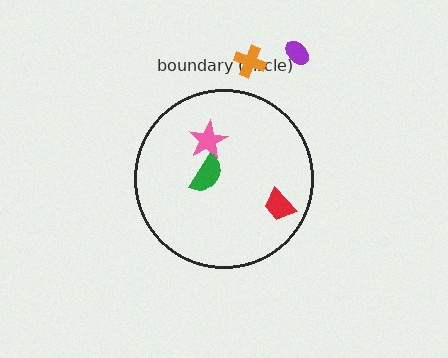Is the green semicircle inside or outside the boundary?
Inside.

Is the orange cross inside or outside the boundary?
Outside.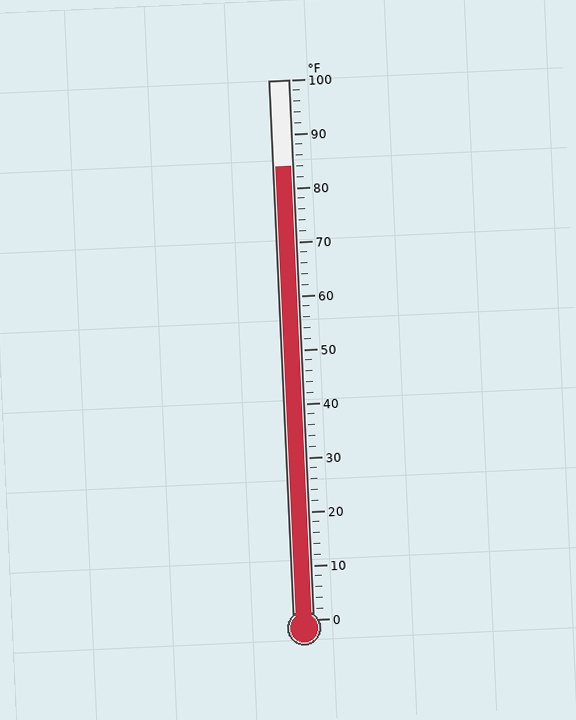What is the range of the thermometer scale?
The thermometer scale ranges from 0°F to 100°F.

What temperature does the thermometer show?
The thermometer shows approximately 84°F.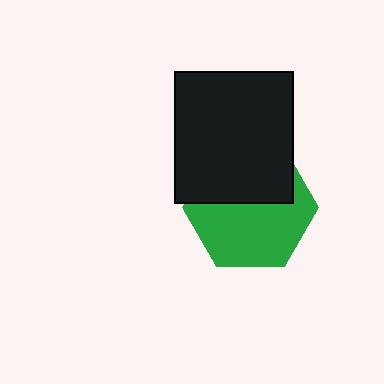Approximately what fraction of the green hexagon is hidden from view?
Roughly 42% of the green hexagon is hidden behind the black rectangle.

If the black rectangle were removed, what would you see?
You would see the complete green hexagon.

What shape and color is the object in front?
The object in front is a black rectangle.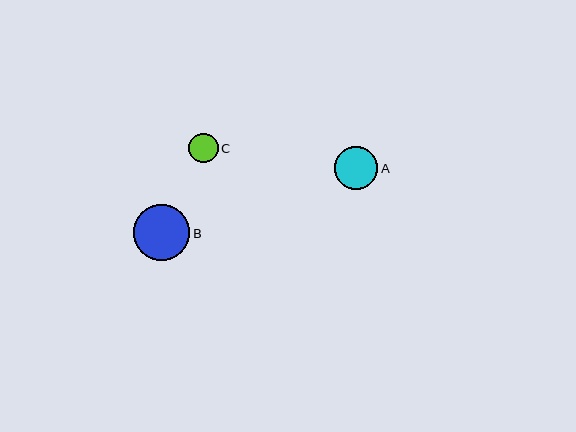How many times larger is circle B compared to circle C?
Circle B is approximately 1.9 times the size of circle C.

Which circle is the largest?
Circle B is the largest with a size of approximately 57 pixels.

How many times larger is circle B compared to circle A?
Circle B is approximately 1.3 times the size of circle A.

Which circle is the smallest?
Circle C is the smallest with a size of approximately 29 pixels.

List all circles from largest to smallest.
From largest to smallest: B, A, C.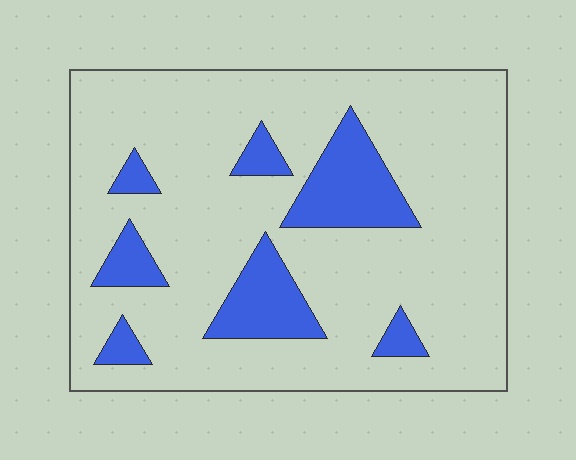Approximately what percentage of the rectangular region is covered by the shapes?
Approximately 15%.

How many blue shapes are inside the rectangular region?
7.